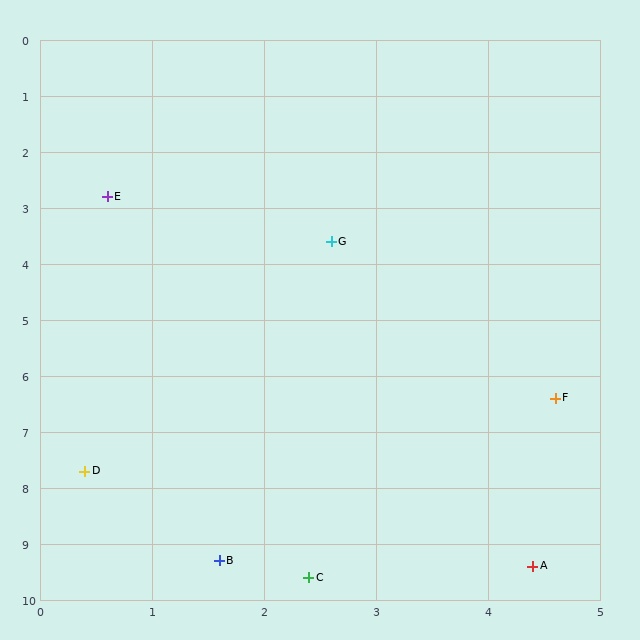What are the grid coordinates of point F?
Point F is at approximately (4.6, 6.4).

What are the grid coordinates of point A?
Point A is at approximately (4.4, 9.4).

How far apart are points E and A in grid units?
Points E and A are about 7.6 grid units apart.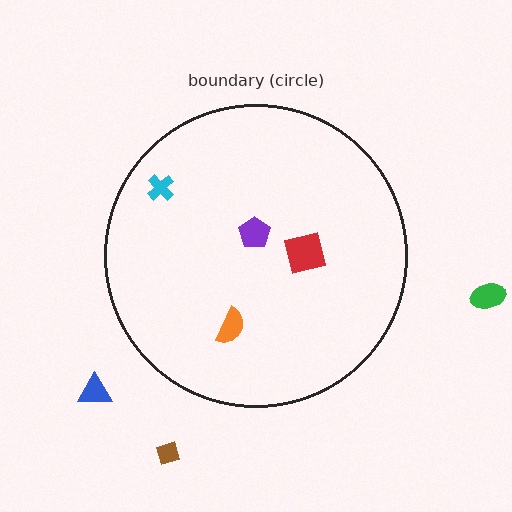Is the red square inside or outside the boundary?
Inside.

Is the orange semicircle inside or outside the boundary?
Inside.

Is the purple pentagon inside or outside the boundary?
Inside.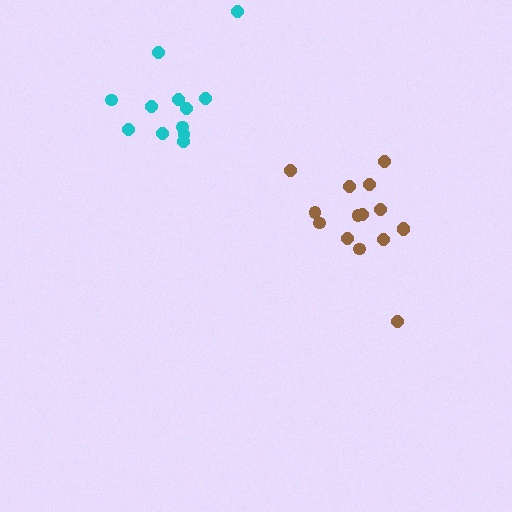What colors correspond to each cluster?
The clusters are colored: brown, cyan.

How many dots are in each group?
Group 1: 15 dots, Group 2: 12 dots (27 total).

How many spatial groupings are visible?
There are 2 spatial groupings.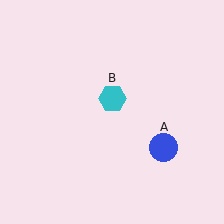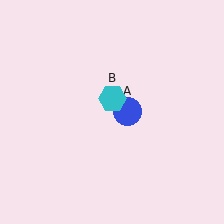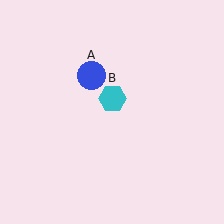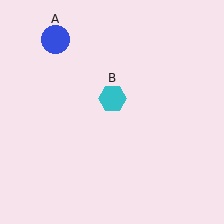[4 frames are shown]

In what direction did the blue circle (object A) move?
The blue circle (object A) moved up and to the left.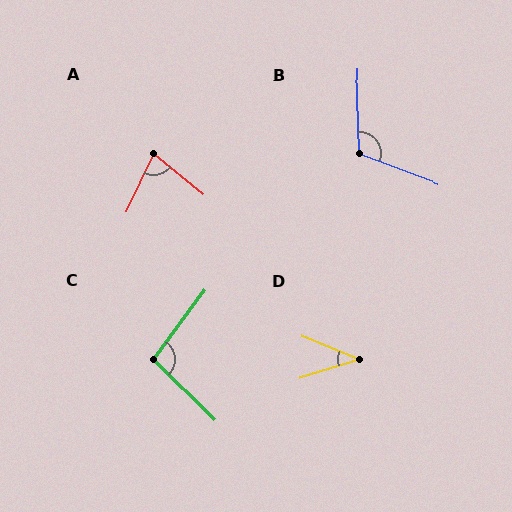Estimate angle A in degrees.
Approximately 76 degrees.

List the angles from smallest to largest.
D (39°), A (76°), C (98°), B (112°).